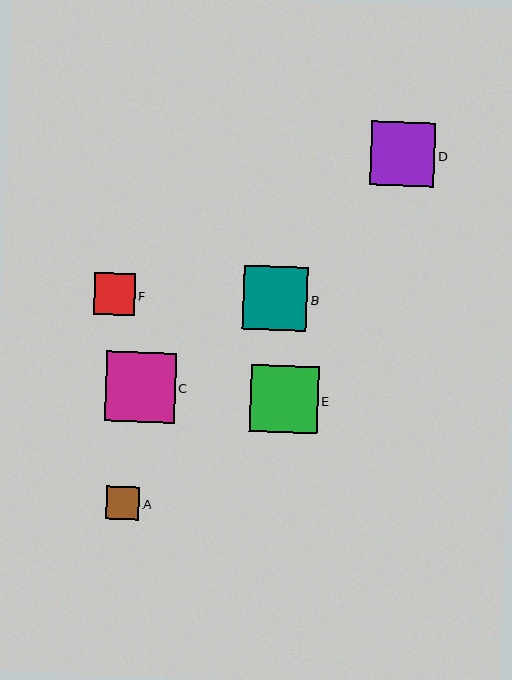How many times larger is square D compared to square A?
Square D is approximately 1.9 times the size of square A.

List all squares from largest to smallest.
From largest to smallest: C, E, D, B, F, A.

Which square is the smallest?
Square A is the smallest with a size of approximately 33 pixels.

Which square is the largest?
Square C is the largest with a size of approximately 69 pixels.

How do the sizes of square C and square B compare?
Square C and square B are approximately the same size.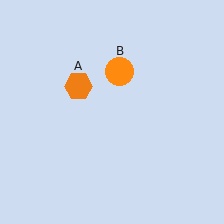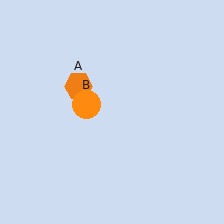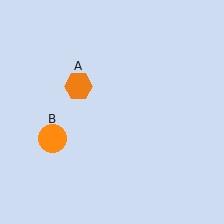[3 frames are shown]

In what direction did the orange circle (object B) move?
The orange circle (object B) moved down and to the left.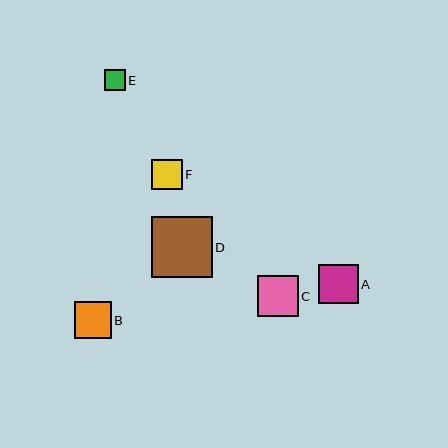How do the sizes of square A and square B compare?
Square A and square B are approximately the same size.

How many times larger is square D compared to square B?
Square D is approximately 1.6 times the size of square B.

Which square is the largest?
Square D is the largest with a size of approximately 61 pixels.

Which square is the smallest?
Square E is the smallest with a size of approximately 21 pixels.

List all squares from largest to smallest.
From largest to smallest: D, C, A, B, F, E.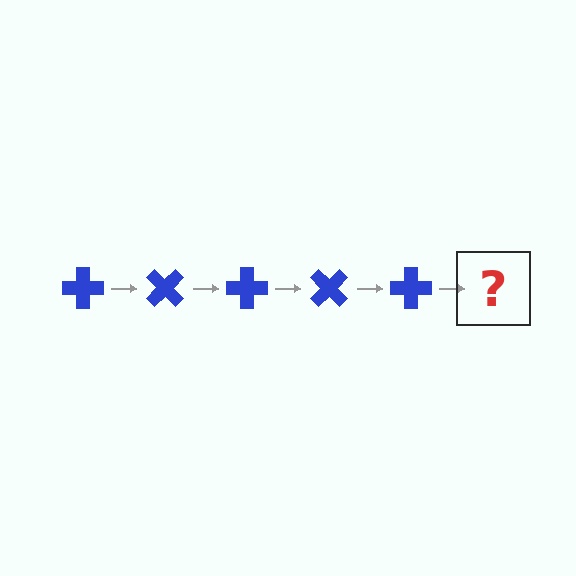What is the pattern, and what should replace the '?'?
The pattern is that the cross rotates 45 degrees each step. The '?' should be a blue cross rotated 225 degrees.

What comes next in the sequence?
The next element should be a blue cross rotated 225 degrees.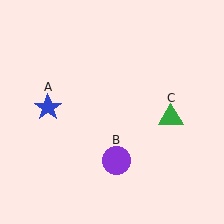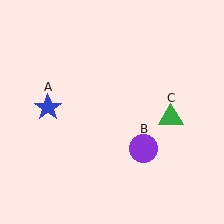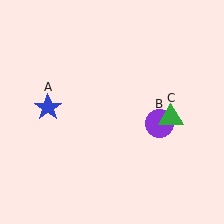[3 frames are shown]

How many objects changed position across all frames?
1 object changed position: purple circle (object B).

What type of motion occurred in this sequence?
The purple circle (object B) rotated counterclockwise around the center of the scene.